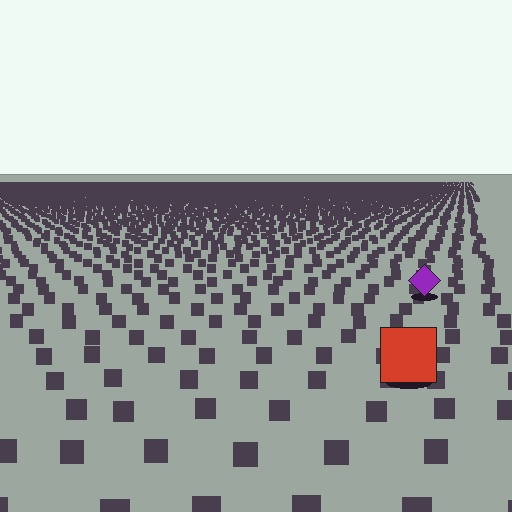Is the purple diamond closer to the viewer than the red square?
No. The red square is closer — you can tell from the texture gradient: the ground texture is coarser near it.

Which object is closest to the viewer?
The red square is closest. The texture marks near it are larger and more spread out.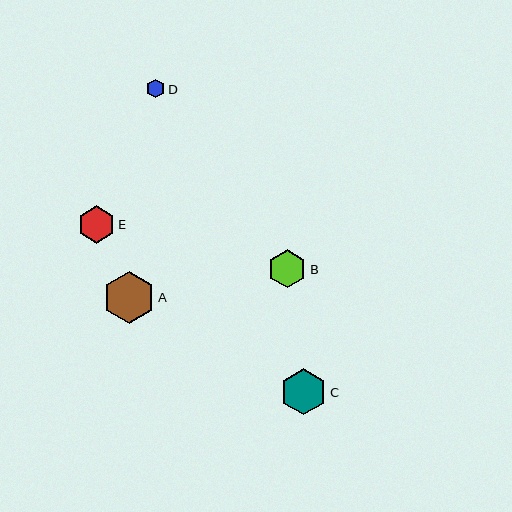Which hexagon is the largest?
Hexagon A is the largest with a size of approximately 52 pixels.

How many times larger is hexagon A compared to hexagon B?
Hexagon A is approximately 1.4 times the size of hexagon B.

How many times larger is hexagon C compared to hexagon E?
Hexagon C is approximately 1.2 times the size of hexagon E.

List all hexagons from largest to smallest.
From largest to smallest: A, C, B, E, D.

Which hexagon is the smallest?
Hexagon D is the smallest with a size of approximately 18 pixels.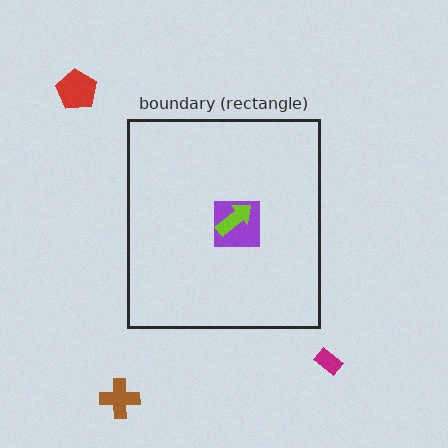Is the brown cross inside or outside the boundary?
Outside.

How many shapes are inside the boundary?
2 inside, 3 outside.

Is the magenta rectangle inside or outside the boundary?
Outside.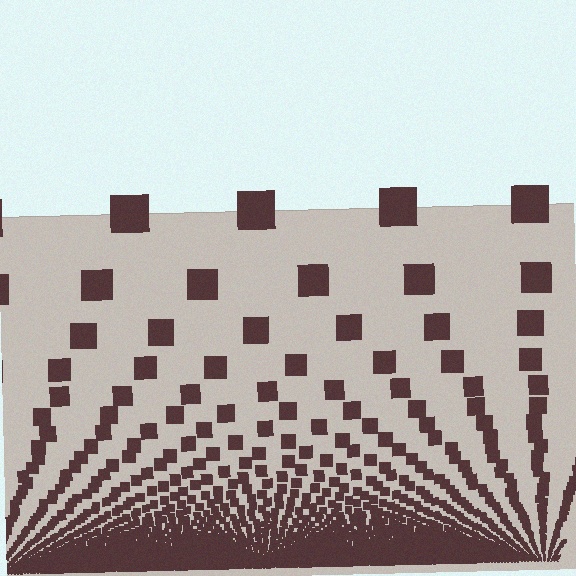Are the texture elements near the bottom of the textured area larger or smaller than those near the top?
Smaller. The gradient is inverted — elements near the bottom are smaller and denser.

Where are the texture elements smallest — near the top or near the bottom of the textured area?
Near the bottom.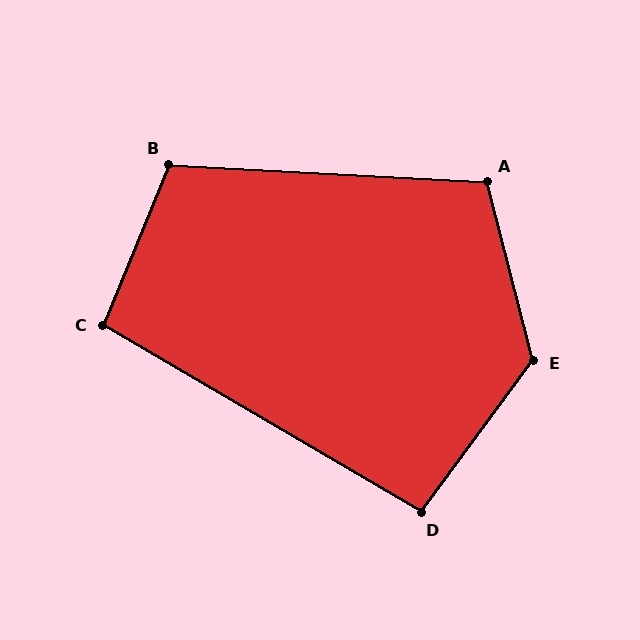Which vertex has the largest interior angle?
E, at approximately 129 degrees.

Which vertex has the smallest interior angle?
D, at approximately 96 degrees.